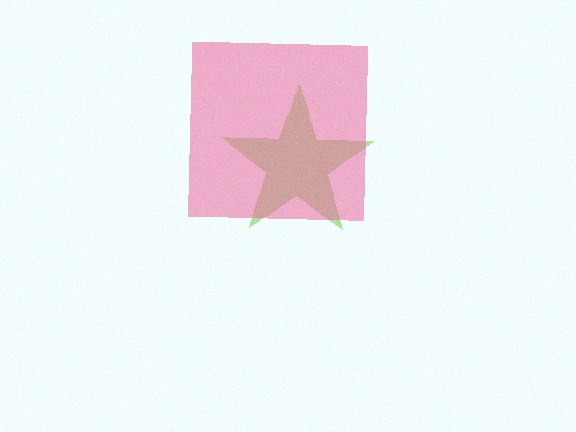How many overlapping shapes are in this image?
There are 2 overlapping shapes in the image.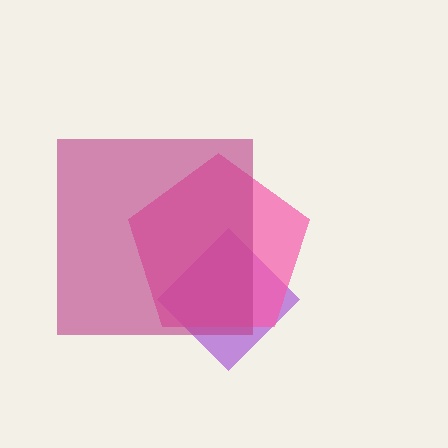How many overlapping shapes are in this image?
There are 3 overlapping shapes in the image.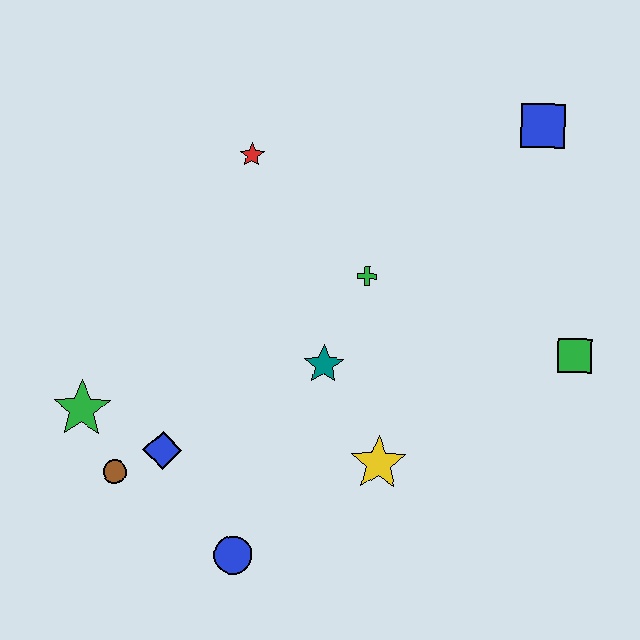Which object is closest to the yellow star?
The teal star is closest to the yellow star.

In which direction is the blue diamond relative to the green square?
The blue diamond is to the left of the green square.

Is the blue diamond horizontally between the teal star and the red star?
No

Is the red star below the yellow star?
No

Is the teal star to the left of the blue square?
Yes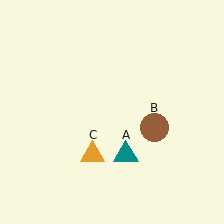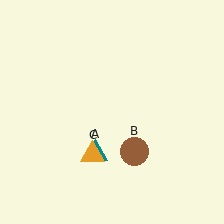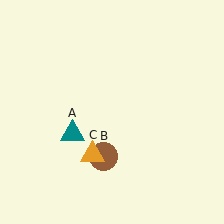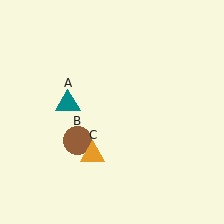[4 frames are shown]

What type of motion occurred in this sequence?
The teal triangle (object A), brown circle (object B) rotated clockwise around the center of the scene.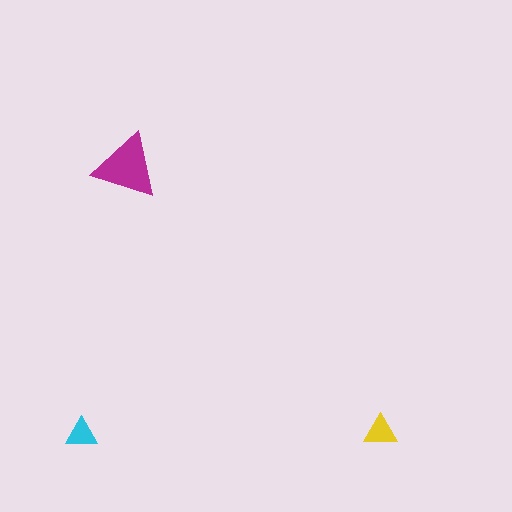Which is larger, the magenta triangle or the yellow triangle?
The magenta one.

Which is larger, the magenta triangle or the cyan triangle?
The magenta one.